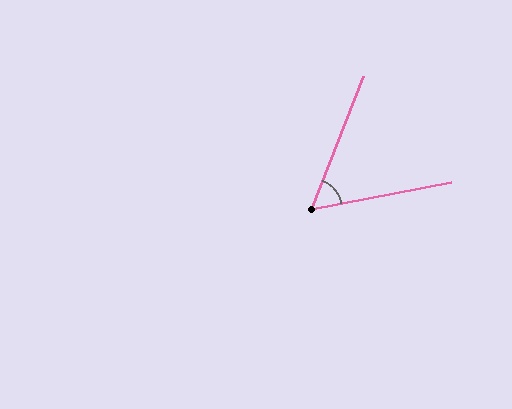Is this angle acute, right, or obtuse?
It is acute.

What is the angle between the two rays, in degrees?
Approximately 58 degrees.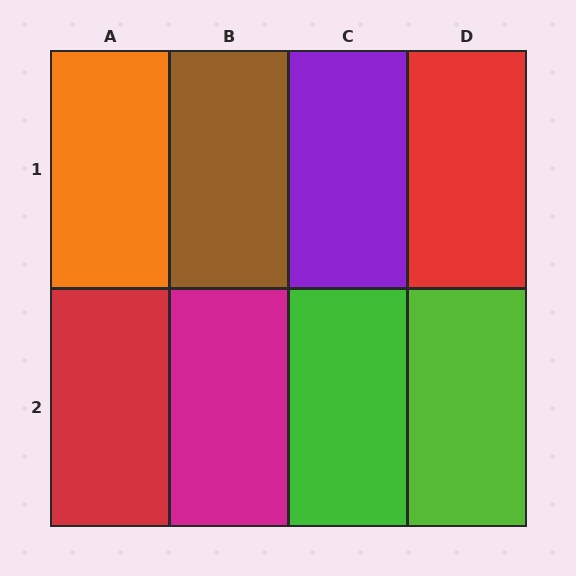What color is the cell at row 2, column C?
Green.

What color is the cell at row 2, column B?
Magenta.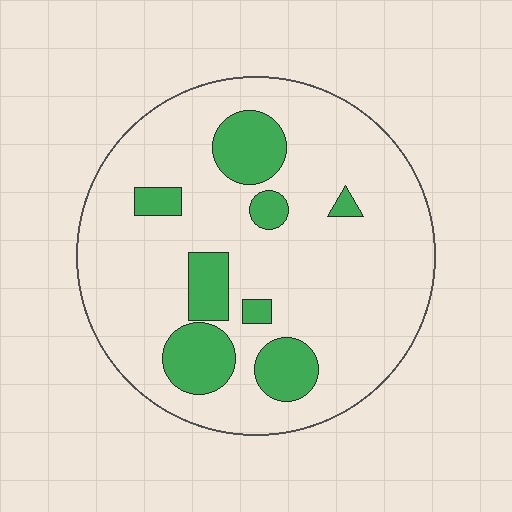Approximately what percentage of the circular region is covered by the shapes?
Approximately 20%.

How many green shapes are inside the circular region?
8.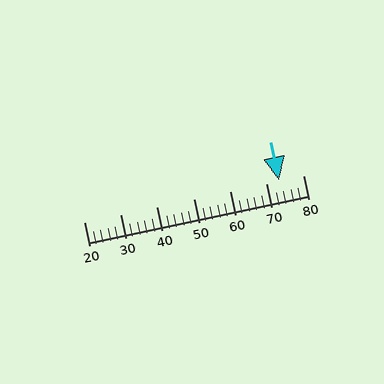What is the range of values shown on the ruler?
The ruler shows values from 20 to 80.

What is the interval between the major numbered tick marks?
The major tick marks are spaced 10 units apart.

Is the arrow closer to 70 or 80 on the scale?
The arrow is closer to 70.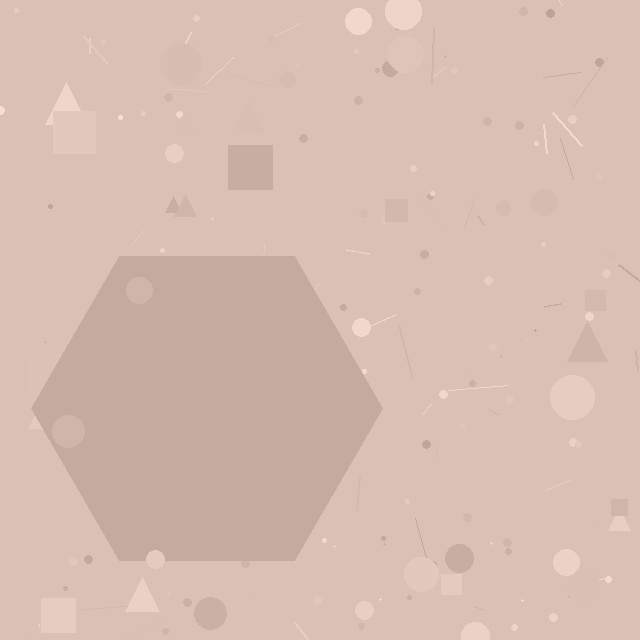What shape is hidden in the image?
A hexagon is hidden in the image.